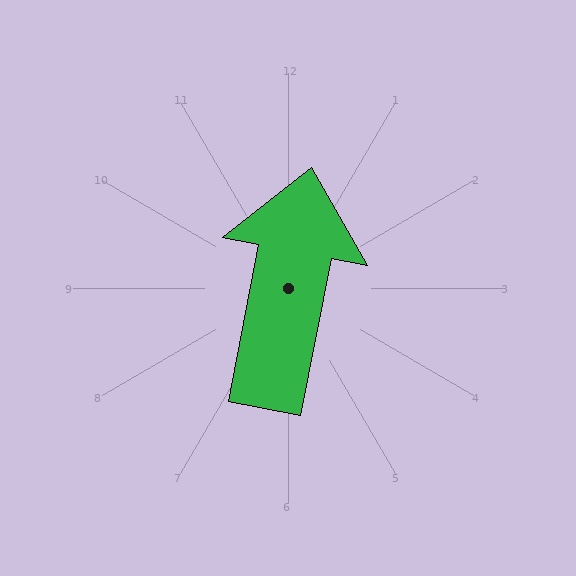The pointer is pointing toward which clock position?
Roughly 12 o'clock.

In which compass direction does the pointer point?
North.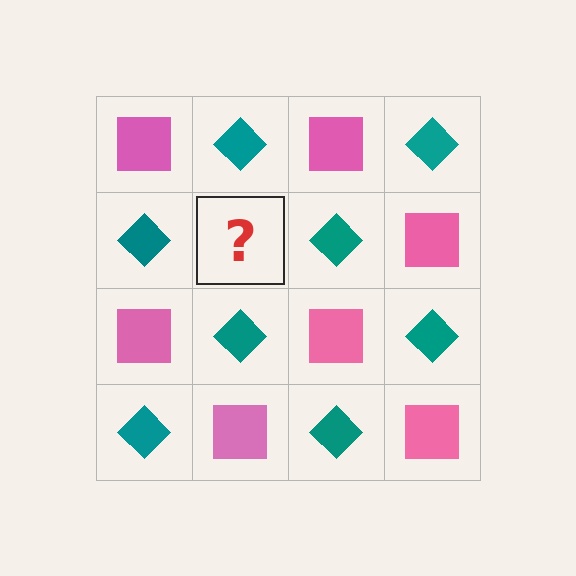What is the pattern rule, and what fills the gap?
The rule is that it alternates pink square and teal diamond in a checkerboard pattern. The gap should be filled with a pink square.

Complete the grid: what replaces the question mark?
The question mark should be replaced with a pink square.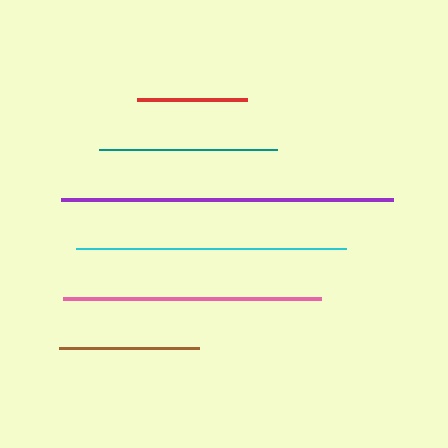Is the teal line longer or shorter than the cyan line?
The cyan line is longer than the teal line.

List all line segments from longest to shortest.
From longest to shortest: purple, cyan, pink, teal, brown, red.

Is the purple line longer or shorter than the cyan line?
The purple line is longer than the cyan line.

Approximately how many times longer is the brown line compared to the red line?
The brown line is approximately 1.3 times the length of the red line.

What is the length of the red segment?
The red segment is approximately 111 pixels long.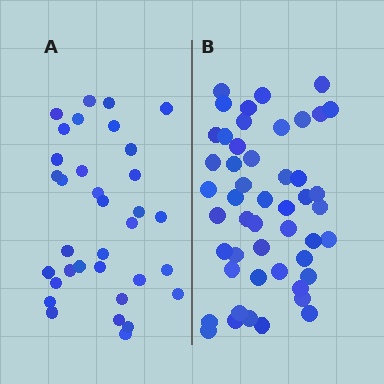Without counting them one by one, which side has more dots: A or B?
Region B (the right region) has more dots.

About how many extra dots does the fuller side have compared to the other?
Region B has approximately 15 more dots than region A.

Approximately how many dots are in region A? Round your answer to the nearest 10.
About 30 dots. (The exact count is 34, which rounds to 30.)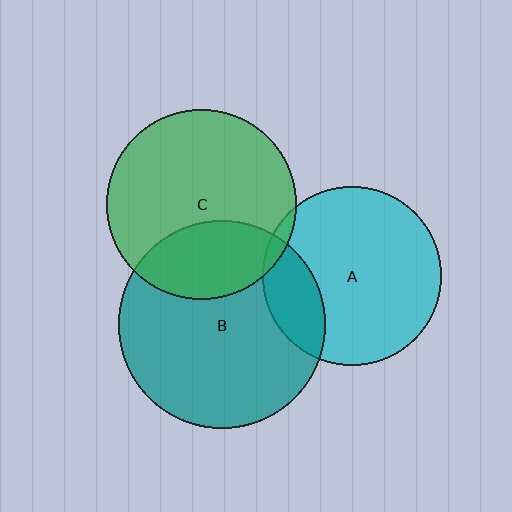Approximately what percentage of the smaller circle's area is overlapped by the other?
Approximately 30%.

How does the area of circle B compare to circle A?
Approximately 1.4 times.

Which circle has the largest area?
Circle B (teal).